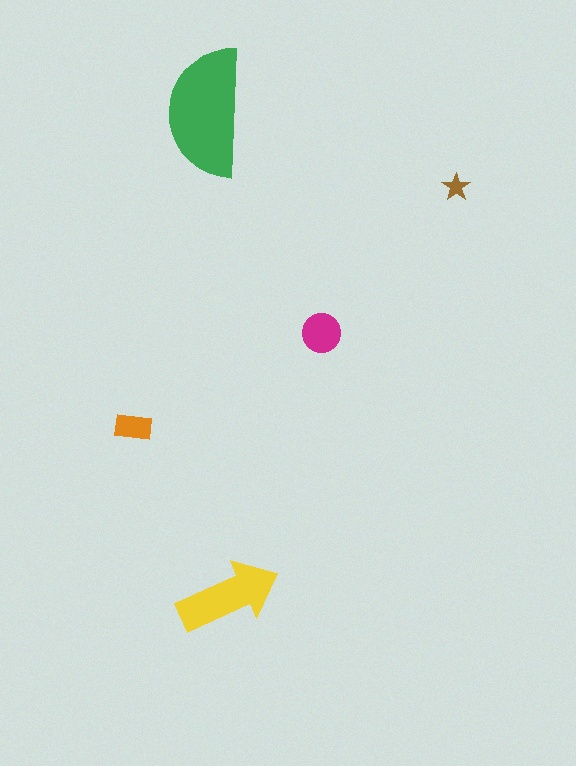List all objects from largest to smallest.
The green semicircle, the yellow arrow, the magenta circle, the orange rectangle, the brown star.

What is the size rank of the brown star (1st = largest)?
5th.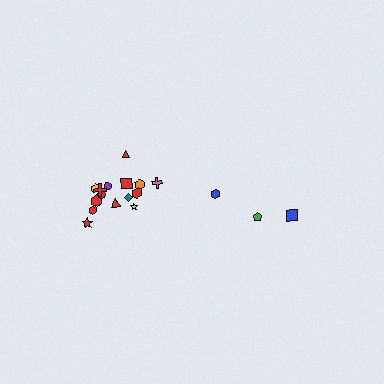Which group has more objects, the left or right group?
The left group.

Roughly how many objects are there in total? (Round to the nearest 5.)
Roughly 20 objects in total.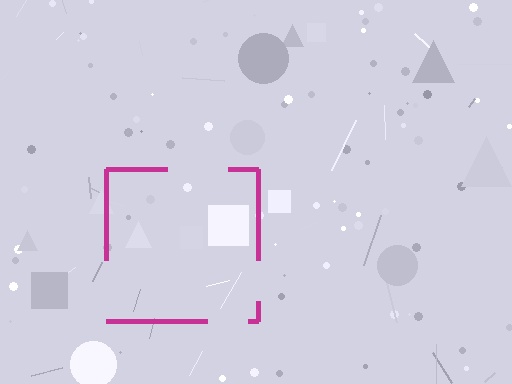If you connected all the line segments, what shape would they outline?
They would outline a square.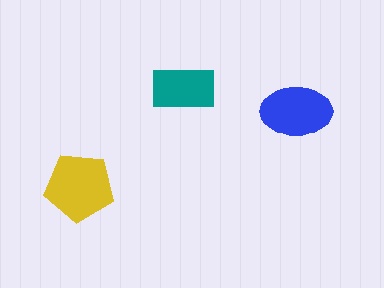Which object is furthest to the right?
The blue ellipse is rightmost.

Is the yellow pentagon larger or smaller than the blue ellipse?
Larger.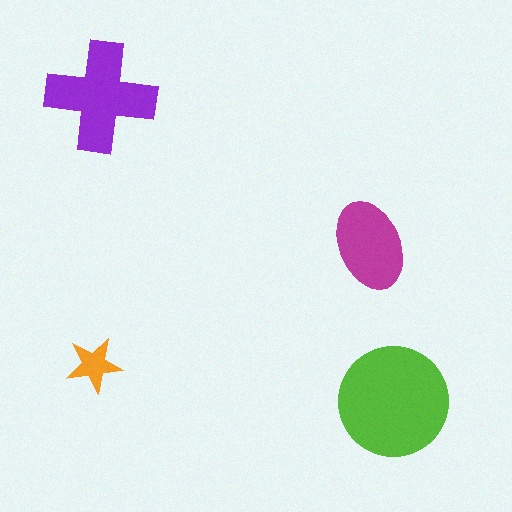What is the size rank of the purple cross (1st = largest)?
2nd.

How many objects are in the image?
There are 4 objects in the image.